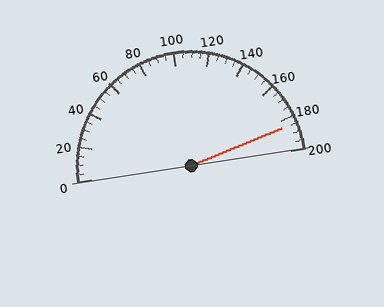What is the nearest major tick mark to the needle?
The nearest major tick mark is 180.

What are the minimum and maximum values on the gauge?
The gauge ranges from 0 to 200.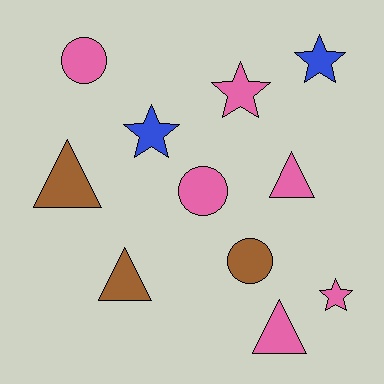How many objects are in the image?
There are 11 objects.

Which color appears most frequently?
Pink, with 6 objects.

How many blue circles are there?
There are no blue circles.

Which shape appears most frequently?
Star, with 4 objects.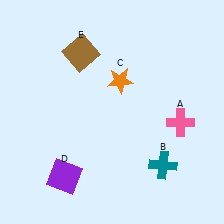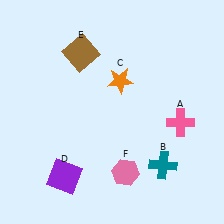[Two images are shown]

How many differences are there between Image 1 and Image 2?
There is 1 difference between the two images.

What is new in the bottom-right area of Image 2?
A pink hexagon (F) was added in the bottom-right area of Image 2.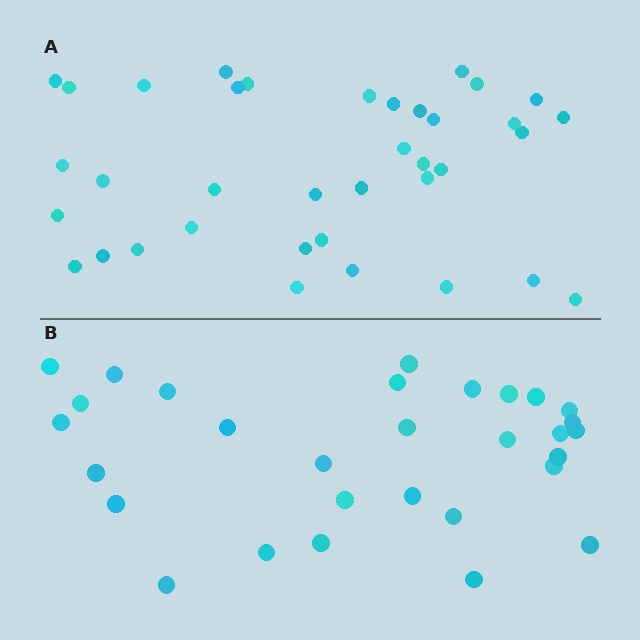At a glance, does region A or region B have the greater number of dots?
Region A (the top region) has more dots.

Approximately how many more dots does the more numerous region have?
Region A has roughly 8 or so more dots than region B.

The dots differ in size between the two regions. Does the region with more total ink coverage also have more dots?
No. Region B has more total ink coverage because its dots are larger, but region A actually contains more individual dots. Total area can be misleading — the number of items is what matters here.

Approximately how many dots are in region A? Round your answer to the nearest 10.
About 40 dots. (The exact count is 37, which rounds to 40.)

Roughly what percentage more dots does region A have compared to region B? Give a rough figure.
About 25% more.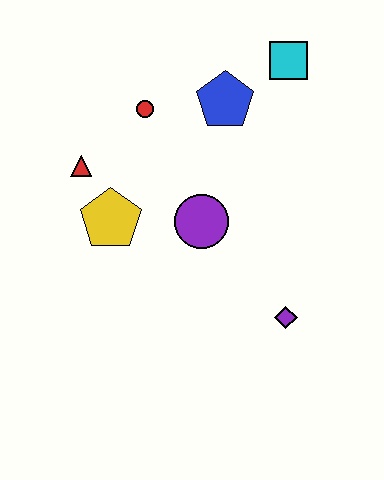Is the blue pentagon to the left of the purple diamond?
Yes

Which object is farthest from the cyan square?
The purple diamond is farthest from the cyan square.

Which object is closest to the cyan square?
The blue pentagon is closest to the cyan square.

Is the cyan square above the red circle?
Yes